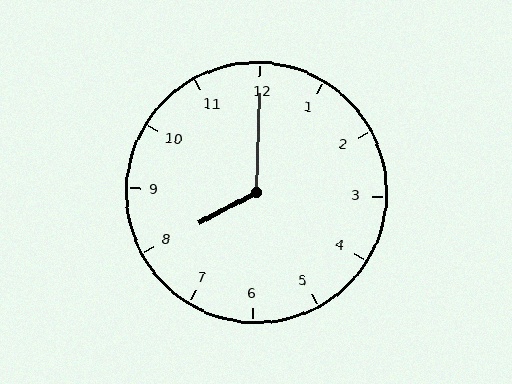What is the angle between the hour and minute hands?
Approximately 120 degrees.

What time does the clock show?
8:00.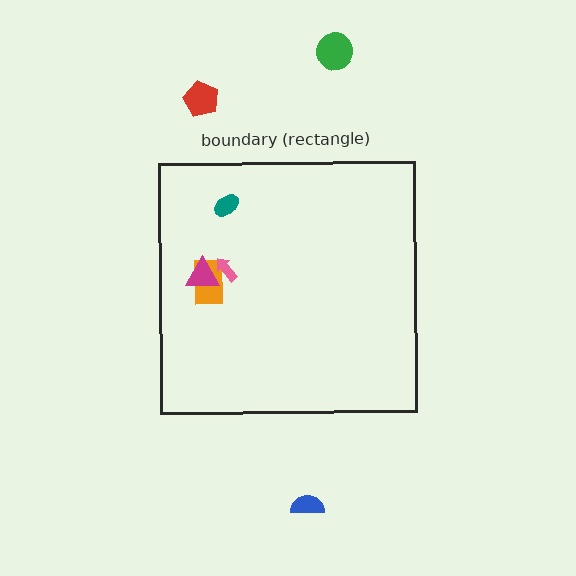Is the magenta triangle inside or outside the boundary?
Inside.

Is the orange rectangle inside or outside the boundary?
Inside.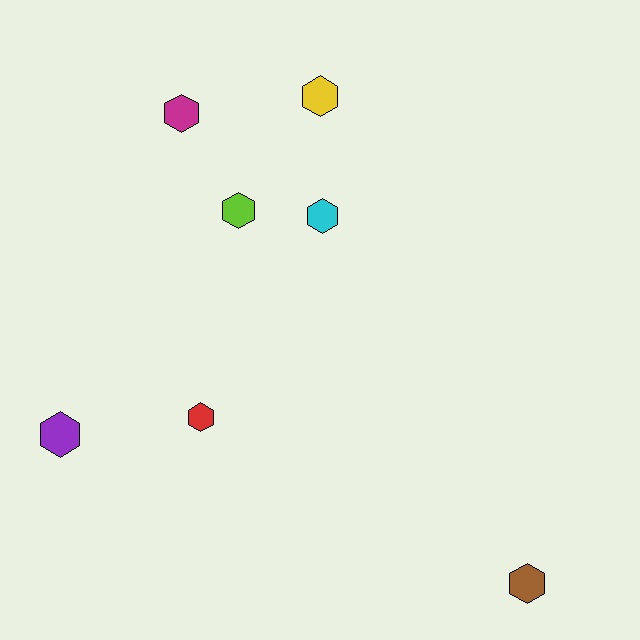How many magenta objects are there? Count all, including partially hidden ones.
There is 1 magenta object.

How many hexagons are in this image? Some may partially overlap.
There are 7 hexagons.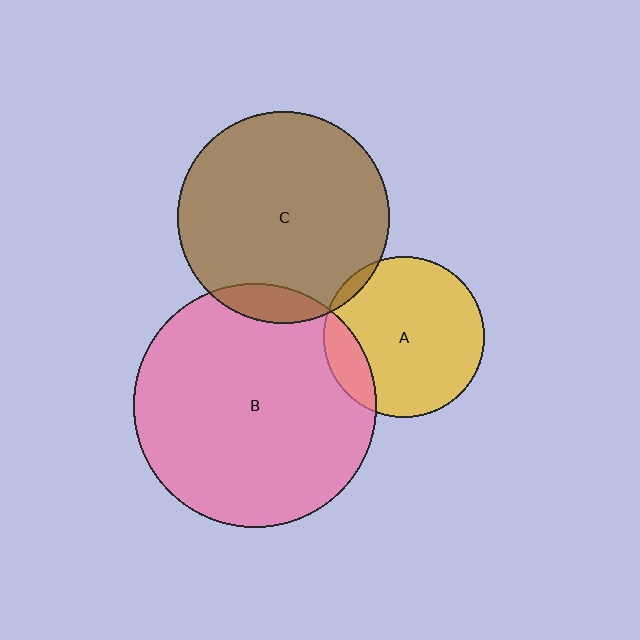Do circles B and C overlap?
Yes.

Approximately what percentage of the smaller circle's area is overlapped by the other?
Approximately 10%.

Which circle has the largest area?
Circle B (pink).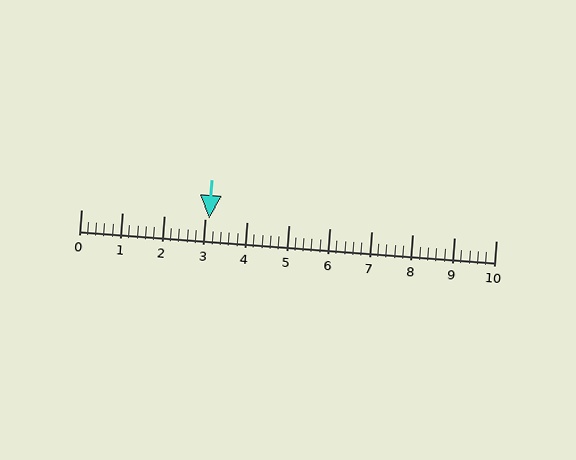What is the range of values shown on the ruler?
The ruler shows values from 0 to 10.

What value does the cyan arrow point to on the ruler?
The cyan arrow points to approximately 3.1.